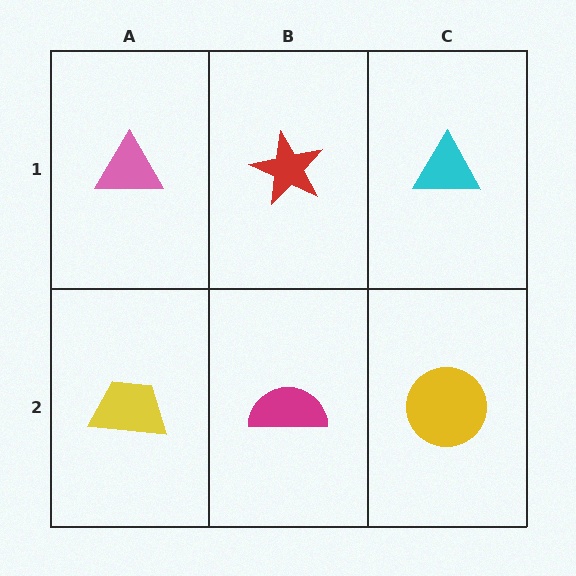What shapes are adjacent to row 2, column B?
A red star (row 1, column B), a yellow trapezoid (row 2, column A), a yellow circle (row 2, column C).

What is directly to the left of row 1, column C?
A red star.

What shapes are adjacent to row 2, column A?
A pink triangle (row 1, column A), a magenta semicircle (row 2, column B).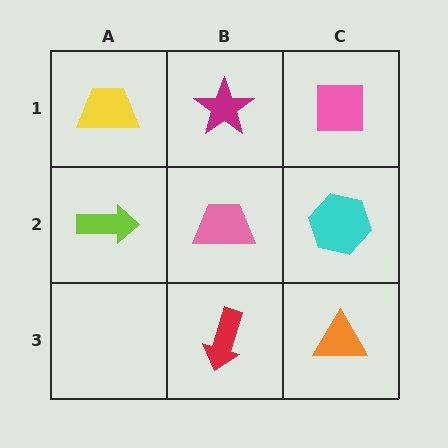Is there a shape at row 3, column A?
No, that cell is empty.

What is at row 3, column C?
An orange triangle.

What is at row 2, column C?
A cyan hexagon.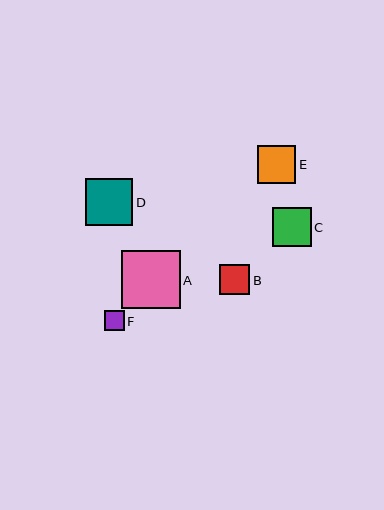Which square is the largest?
Square A is the largest with a size of approximately 59 pixels.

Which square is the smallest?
Square F is the smallest with a size of approximately 20 pixels.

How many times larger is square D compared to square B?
Square D is approximately 1.5 times the size of square B.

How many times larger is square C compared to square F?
Square C is approximately 1.9 times the size of square F.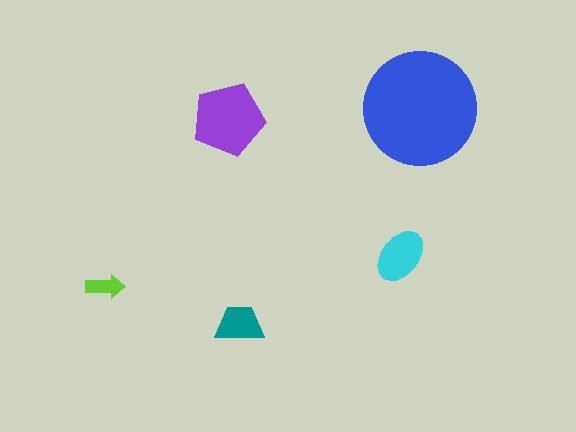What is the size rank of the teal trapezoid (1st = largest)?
4th.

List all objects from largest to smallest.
The blue circle, the purple pentagon, the cyan ellipse, the teal trapezoid, the lime arrow.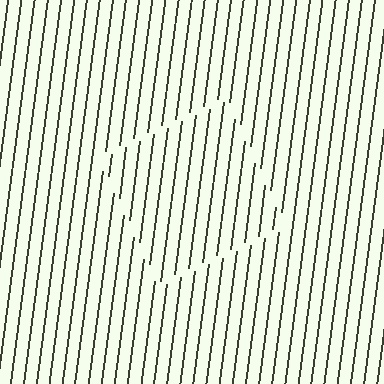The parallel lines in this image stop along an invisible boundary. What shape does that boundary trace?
An illusory square. The interior of the shape contains the same grating, shifted by half a period — the contour is defined by the phase discontinuity where line-ends from the inner and outer gratings abut.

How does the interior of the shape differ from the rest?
The interior of the shape contains the same grating, shifted by half a period — the contour is defined by the phase discontinuity where line-ends from the inner and outer gratings abut.